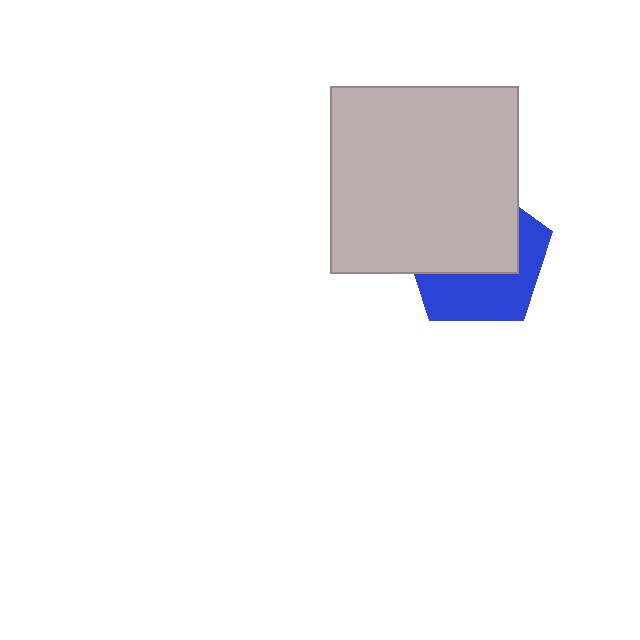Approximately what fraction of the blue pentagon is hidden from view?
Roughly 56% of the blue pentagon is hidden behind the light gray square.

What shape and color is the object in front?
The object in front is a light gray square.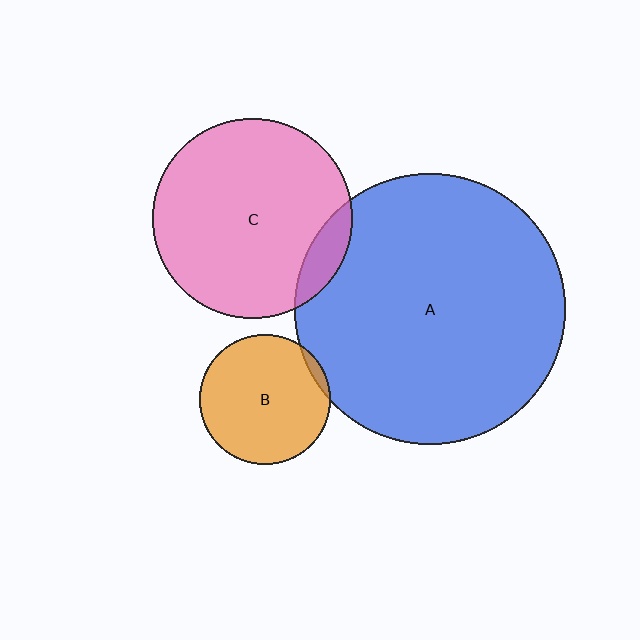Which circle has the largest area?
Circle A (blue).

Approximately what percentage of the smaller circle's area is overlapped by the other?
Approximately 10%.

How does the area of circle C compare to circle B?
Approximately 2.4 times.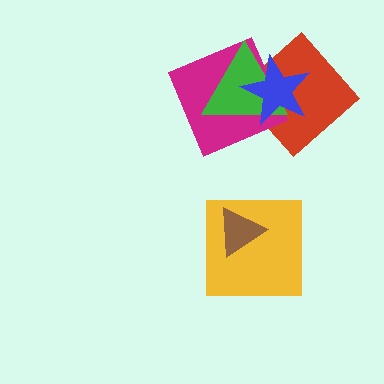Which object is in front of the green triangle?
The blue star is in front of the green triangle.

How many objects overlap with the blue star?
3 objects overlap with the blue star.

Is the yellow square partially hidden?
Yes, it is partially covered by another shape.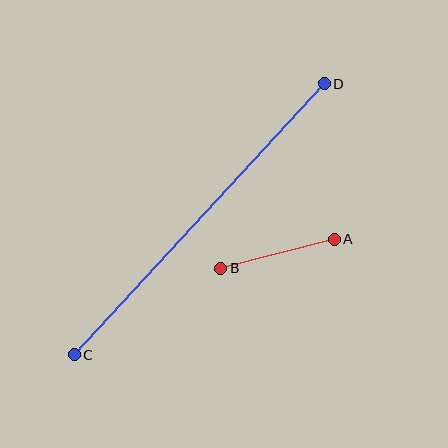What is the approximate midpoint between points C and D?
The midpoint is at approximately (199, 219) pixels.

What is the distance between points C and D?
The distance is approximately 369 pixels.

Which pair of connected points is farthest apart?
Points C and D are farthest apart.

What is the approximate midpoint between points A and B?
The midpoint is at approximately (277, 254) pixels.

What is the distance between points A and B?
The distance is approximately 117 pixels.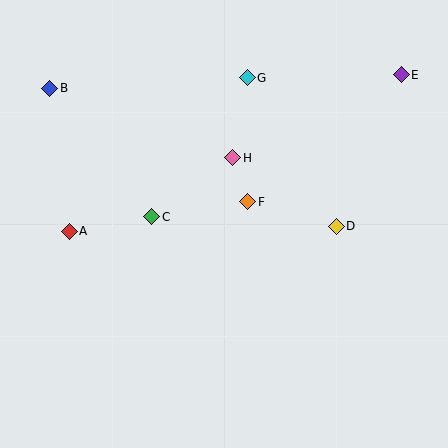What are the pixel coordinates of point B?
Point B is at (50, 88).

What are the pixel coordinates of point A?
Point A is at (69, 231).